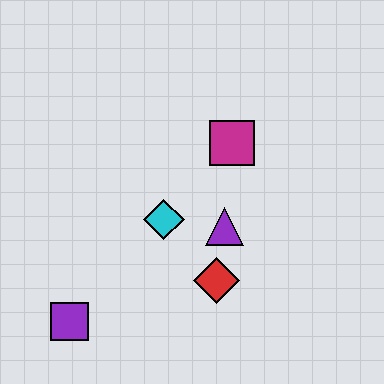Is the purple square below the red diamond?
Yes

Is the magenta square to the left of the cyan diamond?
No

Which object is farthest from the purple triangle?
The purple square is farthest from the purple triangle.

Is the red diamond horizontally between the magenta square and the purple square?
Yes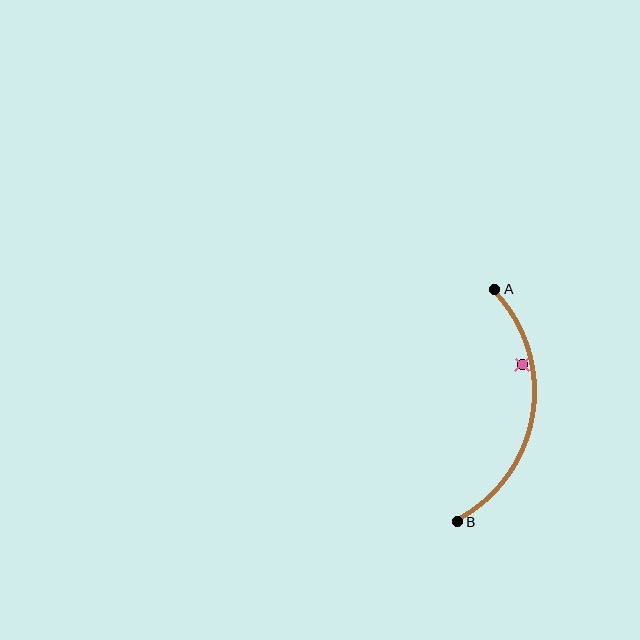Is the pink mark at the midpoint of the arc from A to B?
No — the pink mark does not lie on the arc at all. It sits slightly inside the curve.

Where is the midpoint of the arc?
The arc midpoint is the point on the curve farthest from the straight line joining A and B. It sits to the right of that line.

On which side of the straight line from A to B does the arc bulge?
The arc bulges to the right of the straight line connecting A and B.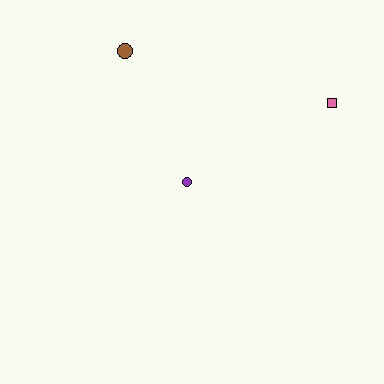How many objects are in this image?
There are 3 objects.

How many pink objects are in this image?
There is 1 pink object.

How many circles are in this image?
There are 2 circles.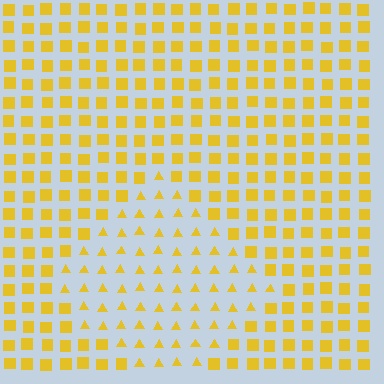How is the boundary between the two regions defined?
The boundary is defined by a change in element shape: triangles inside vs. squares outside. All elements share the same color and spacing.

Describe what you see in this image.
The image is filled with small yellow elements arranged in a uniform grid. A diamond-shaped region contains triangles, while the surrounding area contains squares. The boundary is defined purely by the change in element shape.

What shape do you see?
I see a diamond.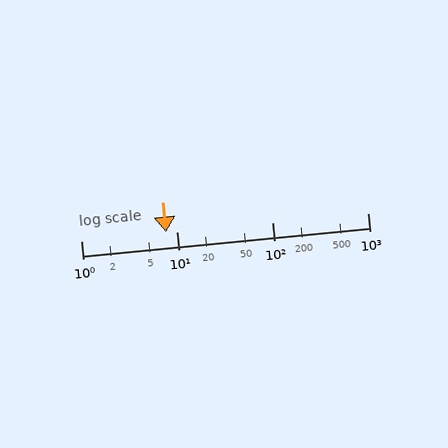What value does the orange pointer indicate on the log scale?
The pointer indicates approximately 7.7.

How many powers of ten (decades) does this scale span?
The scale spans 3 decades, from 1 to 1000.